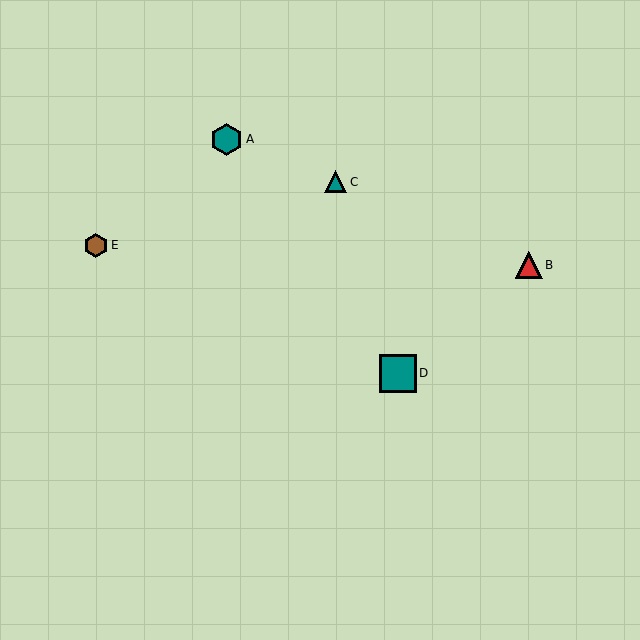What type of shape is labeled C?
Shape C is a teal triangle.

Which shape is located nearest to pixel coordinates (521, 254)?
The red triangle (labeled B) at (529, 265) is nearest to that location.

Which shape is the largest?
The teal square (labeled D) is the largest.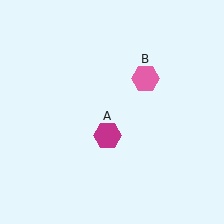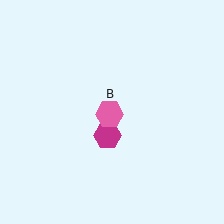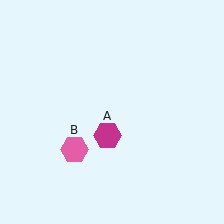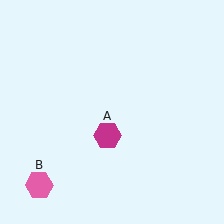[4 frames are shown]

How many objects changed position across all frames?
1 object changed position: pink hexagon (object B).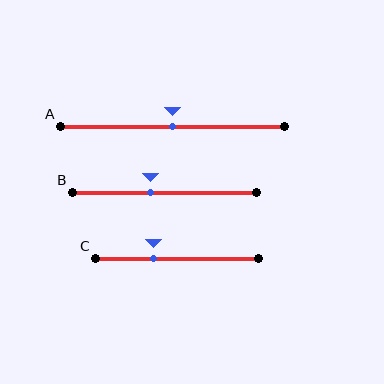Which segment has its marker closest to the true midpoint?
Segment A has its marker closest to the true midpoint.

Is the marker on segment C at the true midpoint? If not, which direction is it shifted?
No, the marker on segment C is shifted to the left by about 14% of the segment length.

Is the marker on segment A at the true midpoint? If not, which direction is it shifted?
Yes, the marker on segment A is at the true midpoint.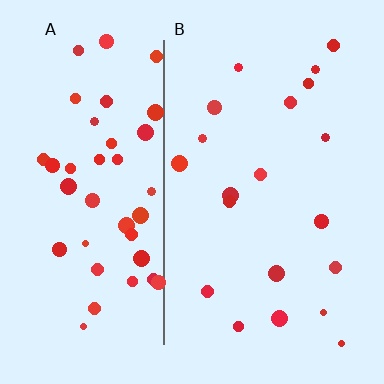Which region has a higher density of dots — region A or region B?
A (the left).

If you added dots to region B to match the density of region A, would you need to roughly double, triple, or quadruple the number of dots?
Approximately double.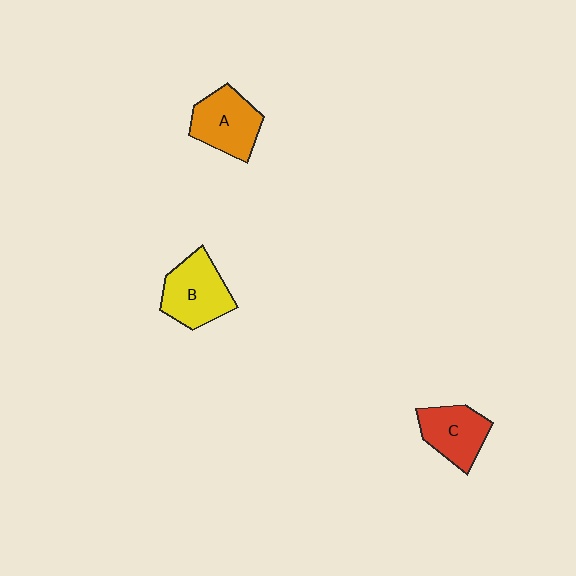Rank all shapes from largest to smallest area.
From largest to smallest: B (yellow), A (orange), C (red).